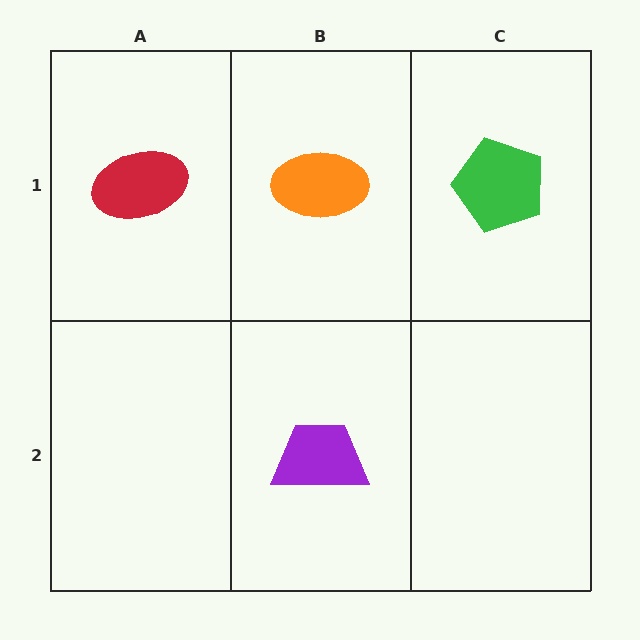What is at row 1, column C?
A green pentagon.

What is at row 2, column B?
A purple trapezoid.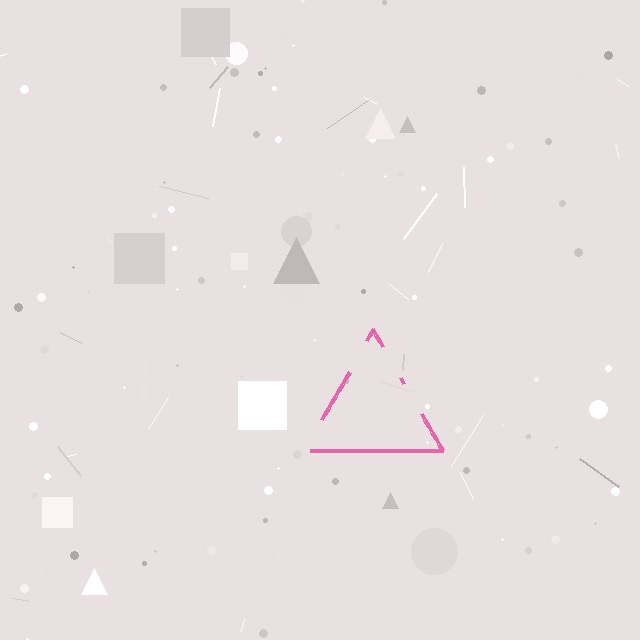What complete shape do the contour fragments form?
The contour fragments form a triangle.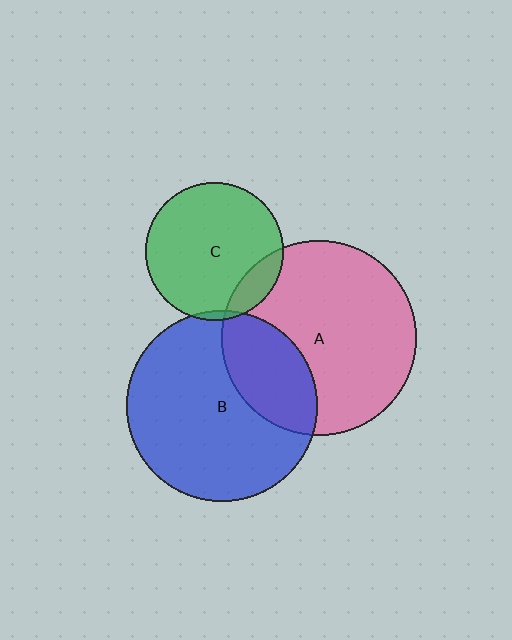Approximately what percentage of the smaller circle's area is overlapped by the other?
Approximately 5%.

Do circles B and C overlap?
Yes.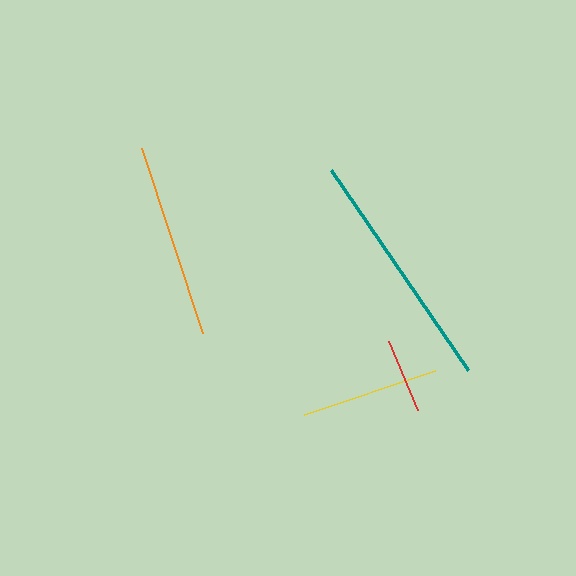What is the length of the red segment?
The red segment is approximately 75 pixels long.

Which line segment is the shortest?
The red line is the shortest at approximately 75 pixels.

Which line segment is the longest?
The teal line is the longest at approximately 243 pixels.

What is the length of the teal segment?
The teal segment is approximately 243 pixels long.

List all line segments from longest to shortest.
From longest to shortest: teal, orange, yellow, red.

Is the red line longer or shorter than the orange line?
The orange line is longer than the red line.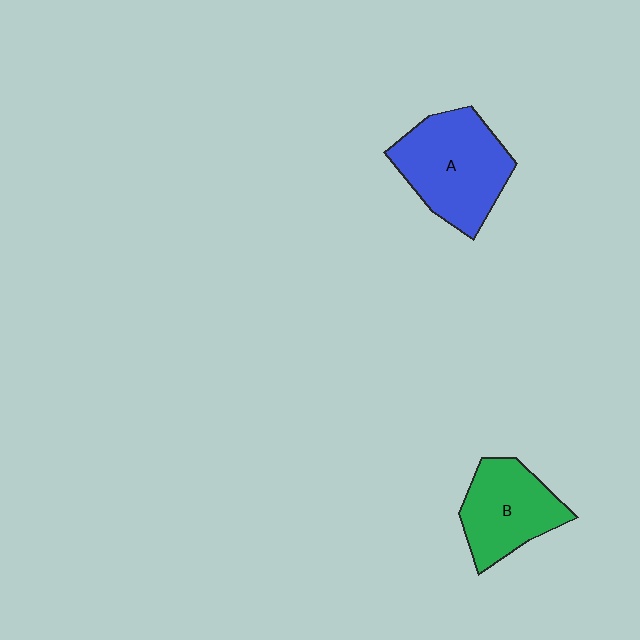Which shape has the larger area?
Shape A (blue).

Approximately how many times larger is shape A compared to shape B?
Approximately 1.3 times.